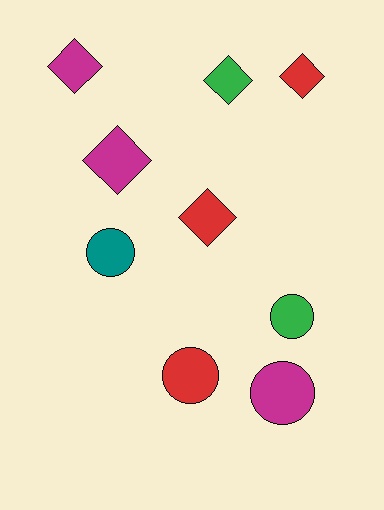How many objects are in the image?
There are 9 objects.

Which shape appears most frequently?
Diamond, with 5 objects.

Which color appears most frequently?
Red, with 3 objects.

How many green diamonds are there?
There is 1 green diamond.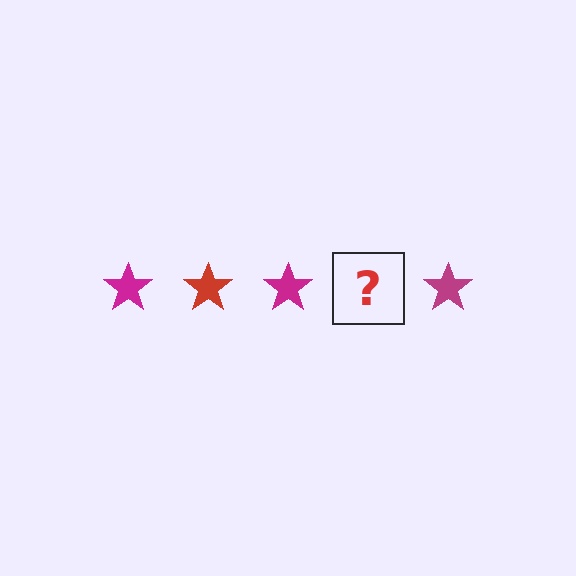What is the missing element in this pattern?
The missing element is a red star.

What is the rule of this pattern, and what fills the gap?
The rule is that the pattern cycles through magenta, red stars. The gap should be filled with a red star.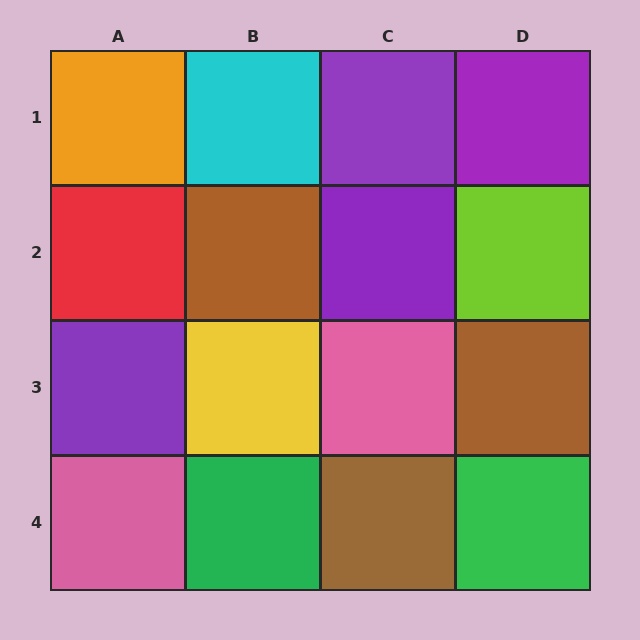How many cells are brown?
3 cells are brown.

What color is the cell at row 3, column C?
Pink.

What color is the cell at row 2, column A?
Red.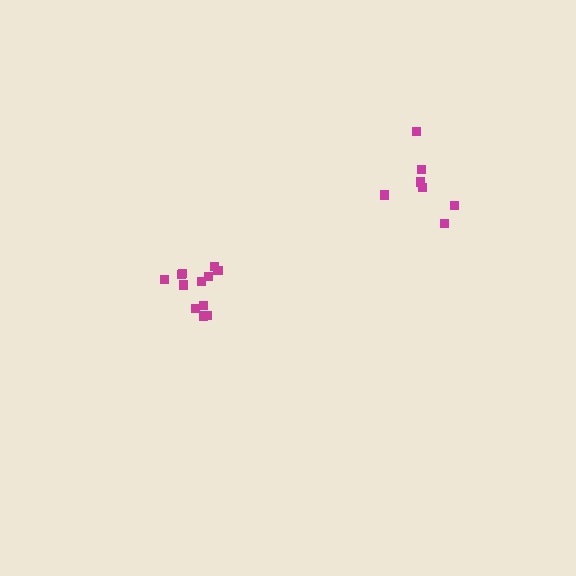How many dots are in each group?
Group 1: 12 dots, Group 2: 7 dots (19 total).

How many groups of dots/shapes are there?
There are 2 groups.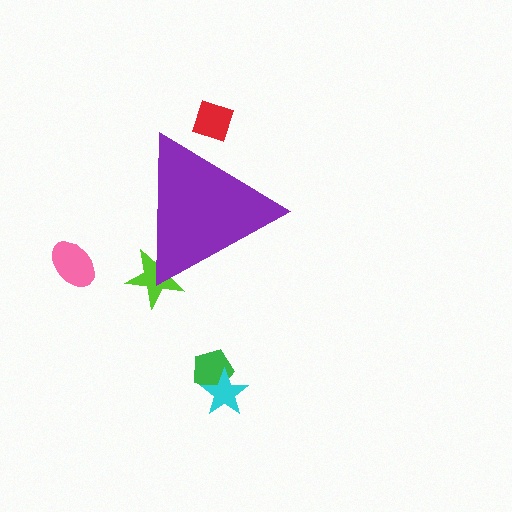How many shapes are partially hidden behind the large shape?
2 shapes are partially hidden.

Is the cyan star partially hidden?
No, the cyan star is fully visible.